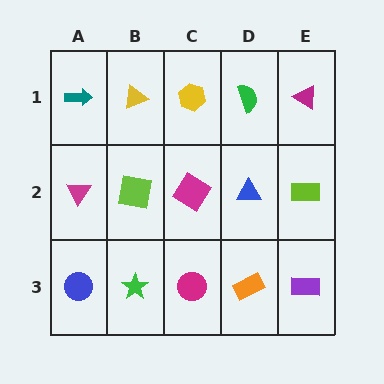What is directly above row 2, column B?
A yellow triangle.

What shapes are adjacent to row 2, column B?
A yellow triangle (row 1, column B), a green star (row 3, column B), a magenta triangle (row 2, column A), a magenta diamond (row 2, column C).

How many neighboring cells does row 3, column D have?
3.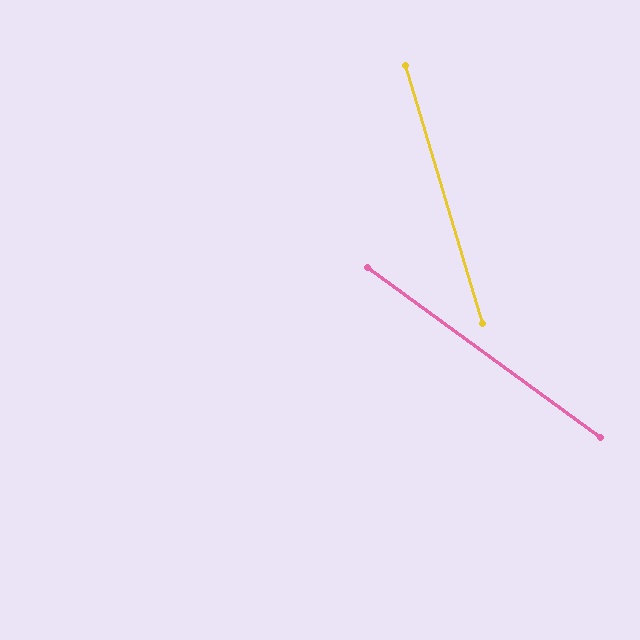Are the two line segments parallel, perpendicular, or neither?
Neither parallel nor perpendicular — they differ by about 37°.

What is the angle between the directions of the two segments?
Approximately 37 degrees.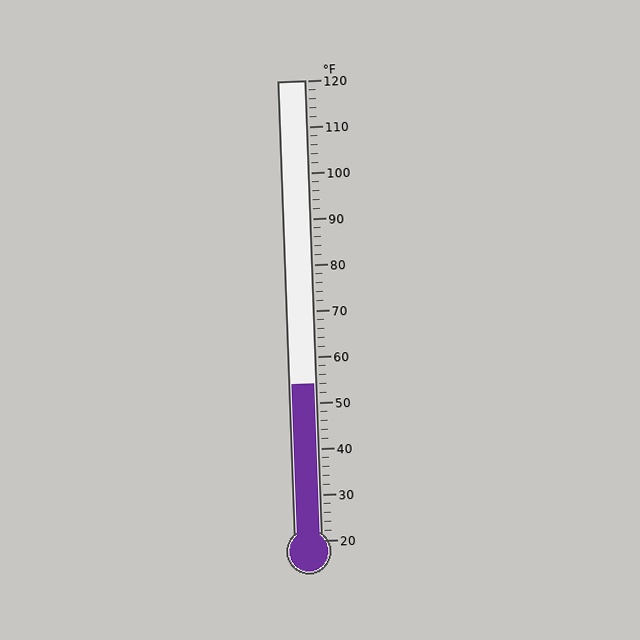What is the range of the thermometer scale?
The thermometer scale ranges from 20°F to 120°F.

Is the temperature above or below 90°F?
The temperature is below 90°F.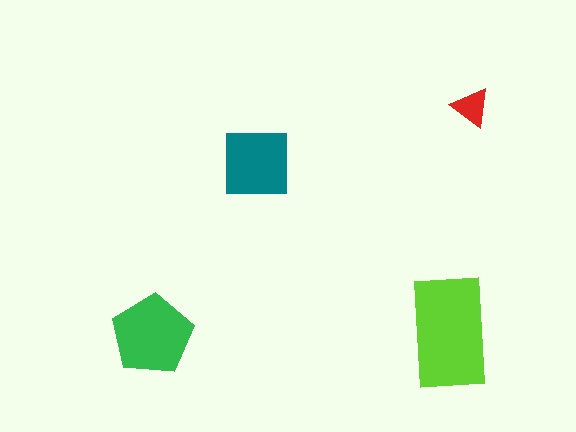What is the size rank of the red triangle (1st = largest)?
4th.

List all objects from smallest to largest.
The red triangle, the teal square, the green pentagon, the lime rectangle.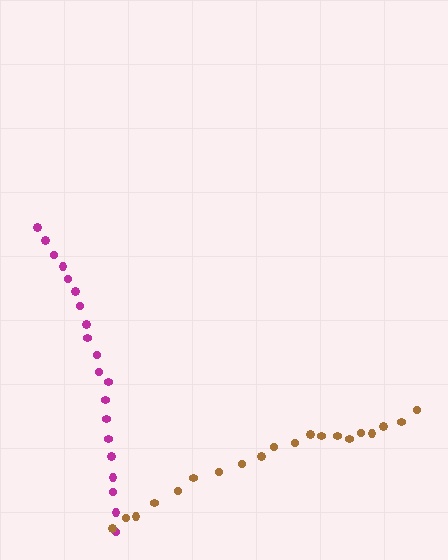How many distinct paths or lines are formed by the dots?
There are 2 distinct paths.